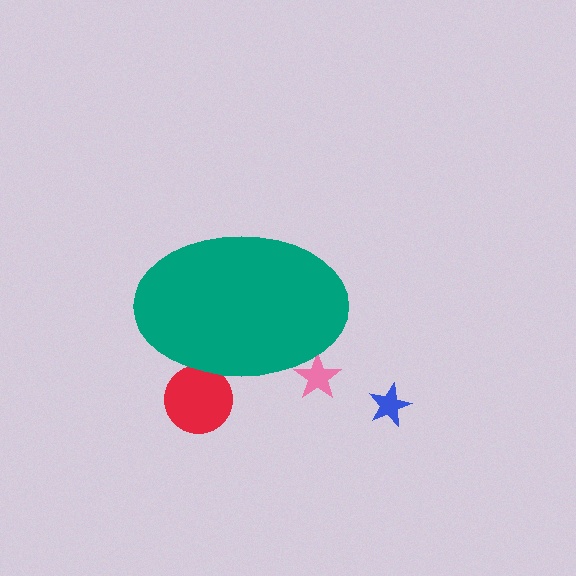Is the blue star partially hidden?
No, the blue star is fully visible.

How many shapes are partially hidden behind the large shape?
2 shapes are partially hidden.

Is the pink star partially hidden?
Yes, the pink star is partially hidden behind the teal ellipse.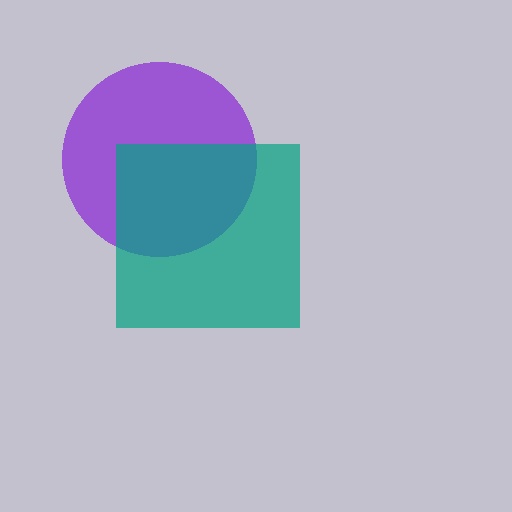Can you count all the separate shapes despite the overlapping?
Yes, there are 2 separate shapes.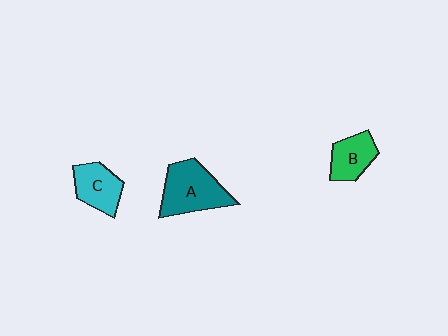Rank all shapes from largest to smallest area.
From largest to smallest: A (teal), C (cyan), B (green).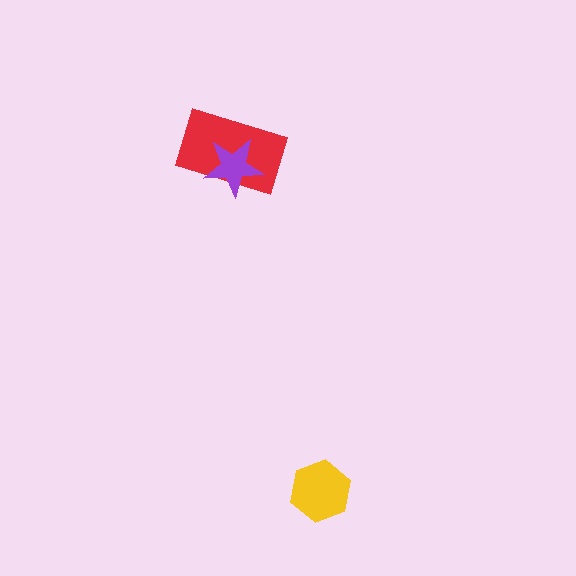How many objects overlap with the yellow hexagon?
0 objects overlap with the yellow hexagon.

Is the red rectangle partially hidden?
Yes, it is partially covered by another shape.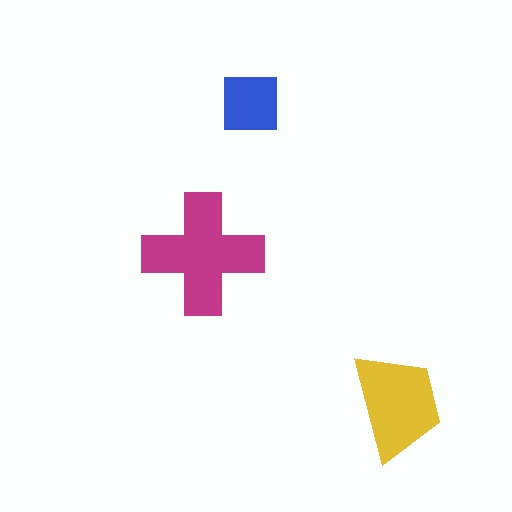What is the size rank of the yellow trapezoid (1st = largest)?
2nd.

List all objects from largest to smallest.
The magenta cross, the yellow trapezoid, the blue square.